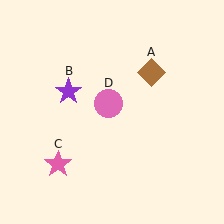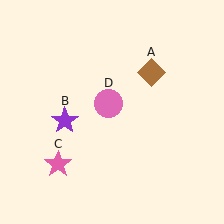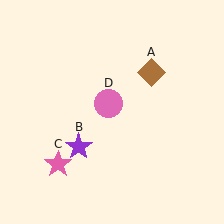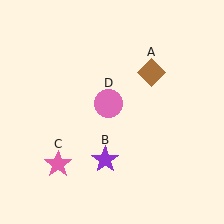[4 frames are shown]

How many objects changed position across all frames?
1 object changed position: purple star (object B).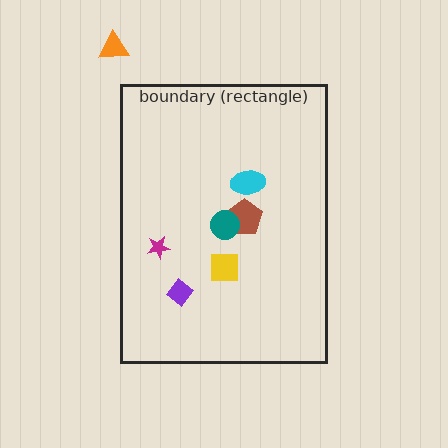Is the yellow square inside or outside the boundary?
Inside.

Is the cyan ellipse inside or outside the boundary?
Inside.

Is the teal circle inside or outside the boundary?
Inside.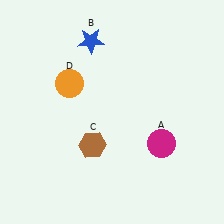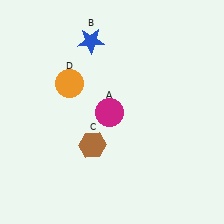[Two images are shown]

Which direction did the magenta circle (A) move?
The magenta circle (A) moved left.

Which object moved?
The magenta circle (A) moved left.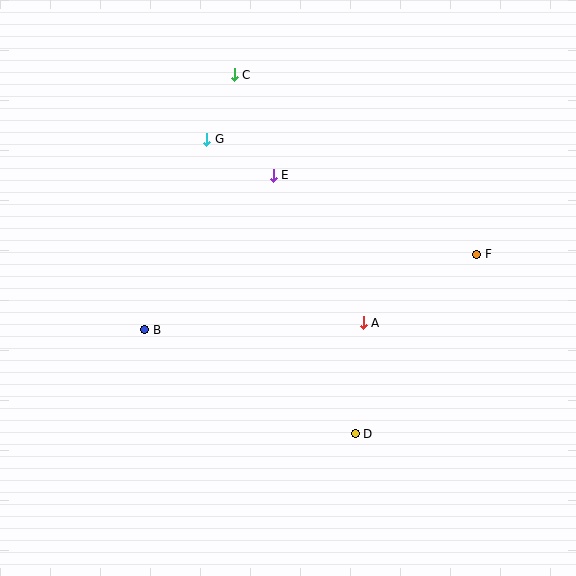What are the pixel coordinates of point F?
Point F is at (477, 254).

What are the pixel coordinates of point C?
Point C is at (234, 75).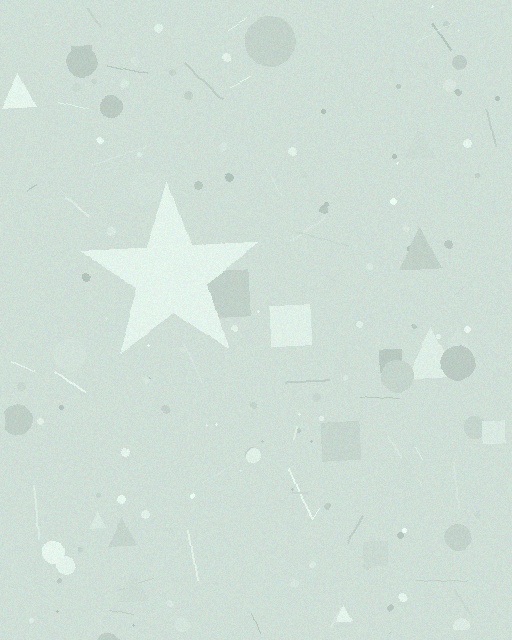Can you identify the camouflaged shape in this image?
The camouflaged shape is a star.